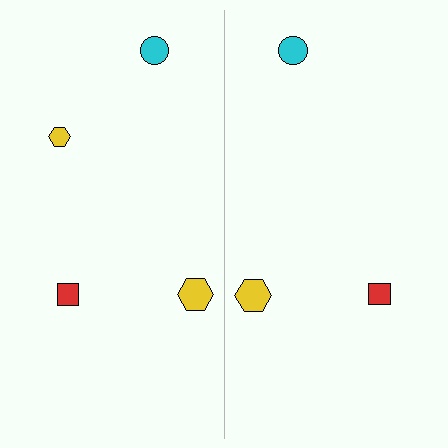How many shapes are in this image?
There are 7 shapes in this image.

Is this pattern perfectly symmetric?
No, the pattern is not perfectly symmetric. A yellow hexagon is missing from the right side.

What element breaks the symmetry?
A yellow hexagon is missing from the right side.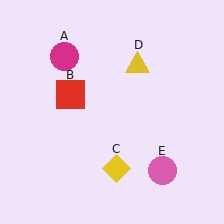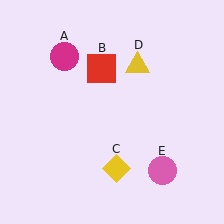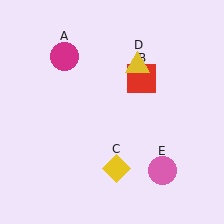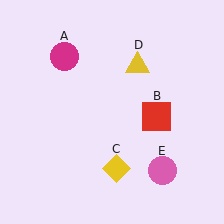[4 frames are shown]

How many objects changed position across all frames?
1 object changed position: red square (object B).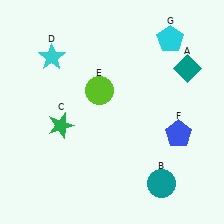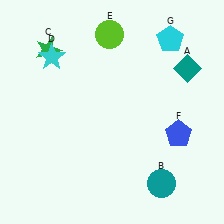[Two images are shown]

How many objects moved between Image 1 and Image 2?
2 objects moved between the two images.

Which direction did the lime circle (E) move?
The lime circle (E) moved up.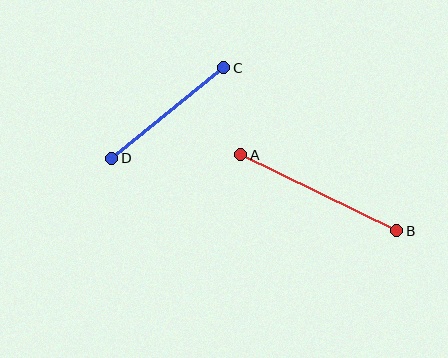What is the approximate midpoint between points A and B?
The midpoint is at approximately (319, 193) pixels.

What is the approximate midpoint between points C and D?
The midpoint is at approximately (168, 113) pixels.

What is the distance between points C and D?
The distance is approximately 144 pixels.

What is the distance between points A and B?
The distance is approximately 173 pixels.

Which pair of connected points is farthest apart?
Points A and B are farthest apart.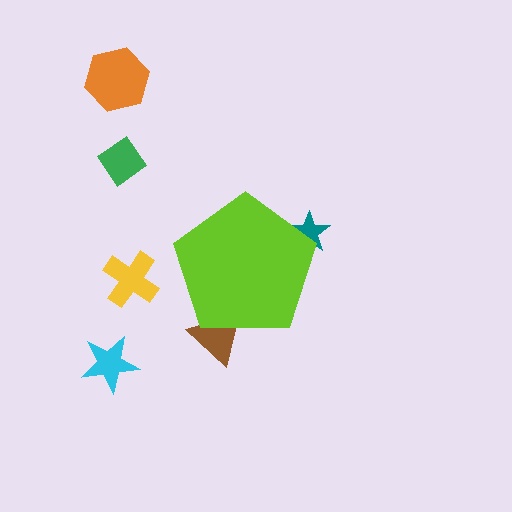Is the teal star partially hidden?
Yes, the teal star is partially hidden behind the lime pentagon.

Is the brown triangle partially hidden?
Yes, the brown triangle is partially hidden behind the lime pentagon.